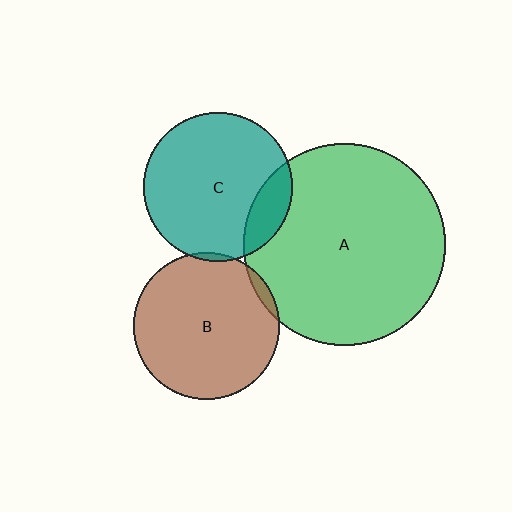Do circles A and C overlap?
Yes.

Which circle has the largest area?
Circle A (green).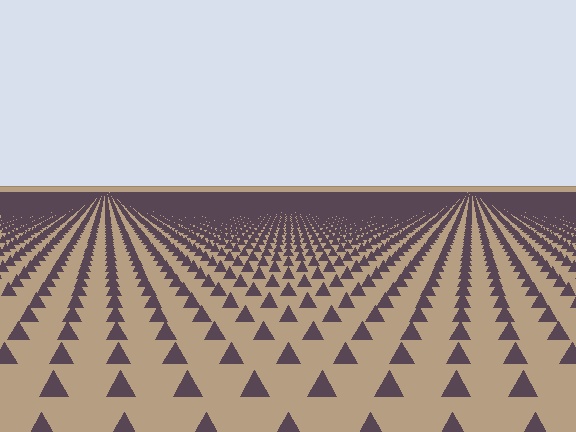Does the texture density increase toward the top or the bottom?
Density increases toward the top.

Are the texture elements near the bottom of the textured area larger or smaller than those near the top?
Larger. Near the bottom, elements are closer to the viewer and appear at a bigger on-screen size.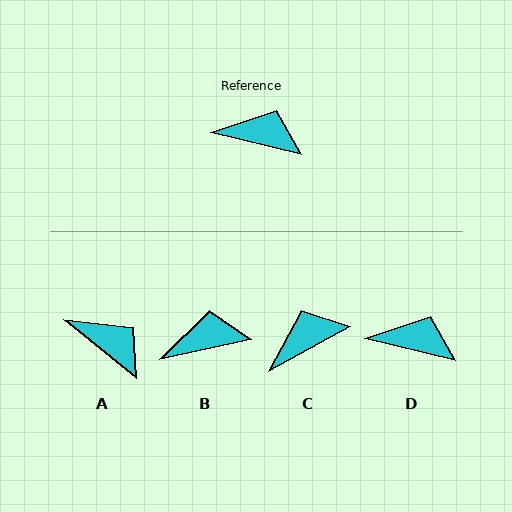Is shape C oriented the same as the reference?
No, it is off by about 43 degrees.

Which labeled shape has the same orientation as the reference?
D.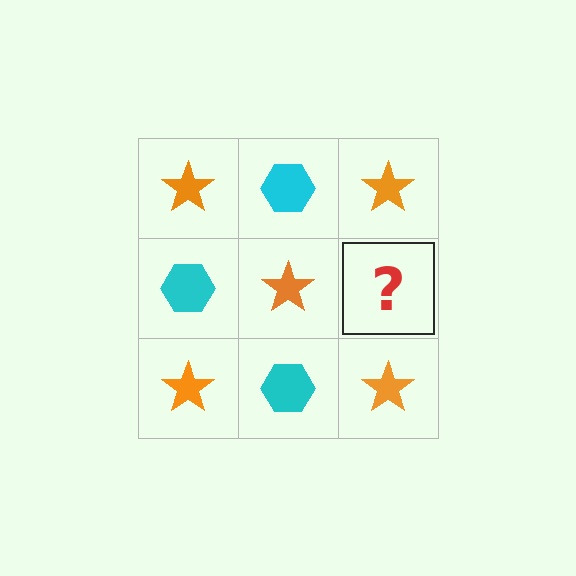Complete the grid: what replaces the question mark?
The question mark should be replaced with a cyan hexagon.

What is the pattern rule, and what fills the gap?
The rule is that it alternates orange star and cyan hexagon in a checkerboard pattern. The gap should be filled with a cyan hexagon.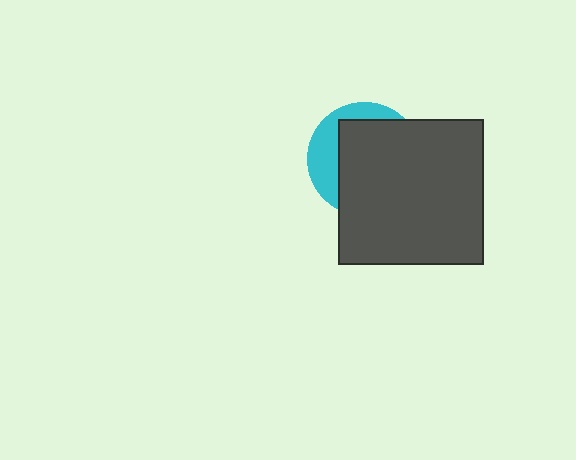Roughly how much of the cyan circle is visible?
A small part of it is visible (roughly 30%).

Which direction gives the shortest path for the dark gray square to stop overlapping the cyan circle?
Moving toward the lower-right gives the shortest separation.